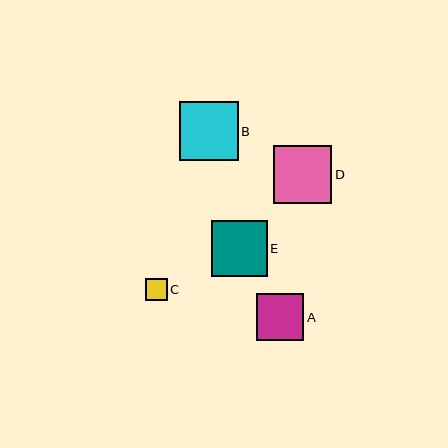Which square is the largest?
Square B is the largest with a size of approximately 59 pixels.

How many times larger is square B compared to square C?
Square B is approximately 2.7 times the size of square C.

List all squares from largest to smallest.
From largest to smallest: B, D, E, A, C.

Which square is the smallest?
Square C is the smallest with a size of approximately 22 pixels.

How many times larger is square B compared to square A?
Square B is approximately 1.2 times the size of square A.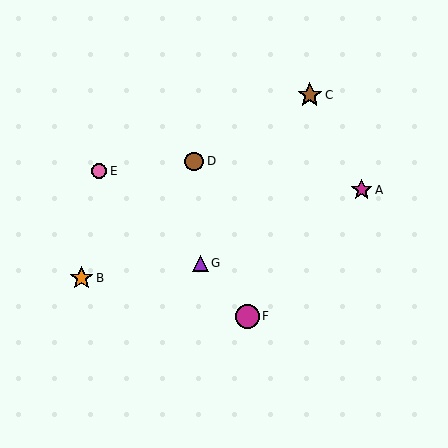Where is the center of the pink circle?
The center of the pink circle is at (99, 171).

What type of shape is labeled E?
Shape E is a pink circle.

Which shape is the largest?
The brown star (labeled C) is the largest.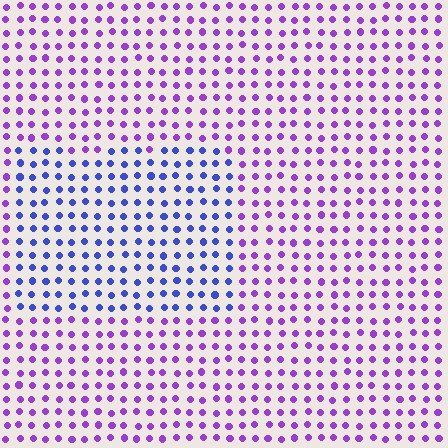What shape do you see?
I see a rectangle.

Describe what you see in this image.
The image is filled with small purple elements in a uniform arrangement. A rectangle-shaped region is visible where the elements are tinted to a slightly different hue, forming a subtle color boundary.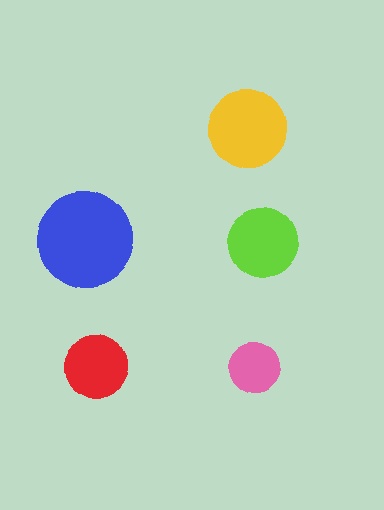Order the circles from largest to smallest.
the blue one, the yellow one, the lime one, the red one, the pink one.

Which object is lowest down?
The pink circle is bottommost.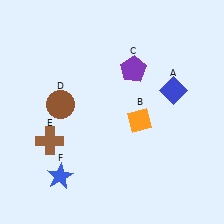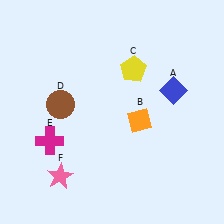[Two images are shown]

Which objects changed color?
C changed from purple to yellow. E changed from brown to magenta. F changed from blue to pink.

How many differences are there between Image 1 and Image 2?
There are 3 differences between the two images.